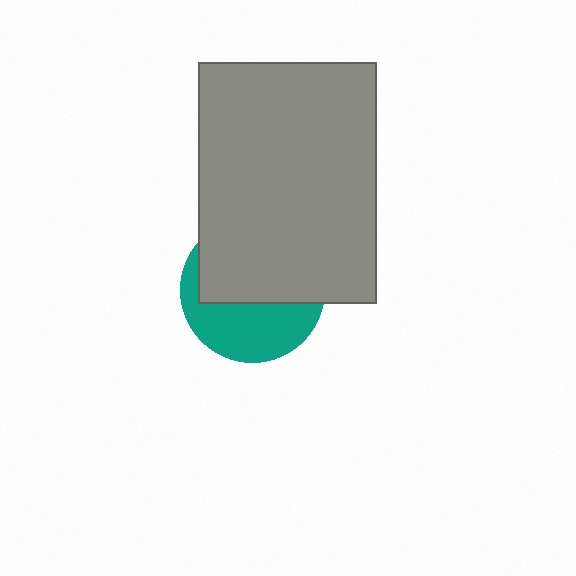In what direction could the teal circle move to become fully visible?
The teal circle could move down. That would shift it out from behind the gray rectangle entirely.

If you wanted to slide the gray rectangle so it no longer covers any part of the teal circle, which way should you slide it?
Slide it up — that is the most direct way to separate the two shapes.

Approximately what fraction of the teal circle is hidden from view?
Roughly 57% of the teal circle is hidden behind the gray rectangle.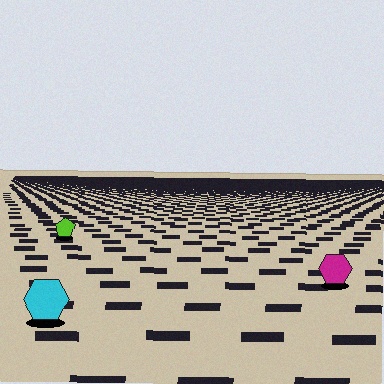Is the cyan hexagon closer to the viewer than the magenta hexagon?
Yes. The cyan hexagon is closer — you can tell from the texture gradient: the ground texture is coarser near it.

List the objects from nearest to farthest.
From nearest to farthest: the cyan hexagon, the magenta hexagon, the lime pentagon.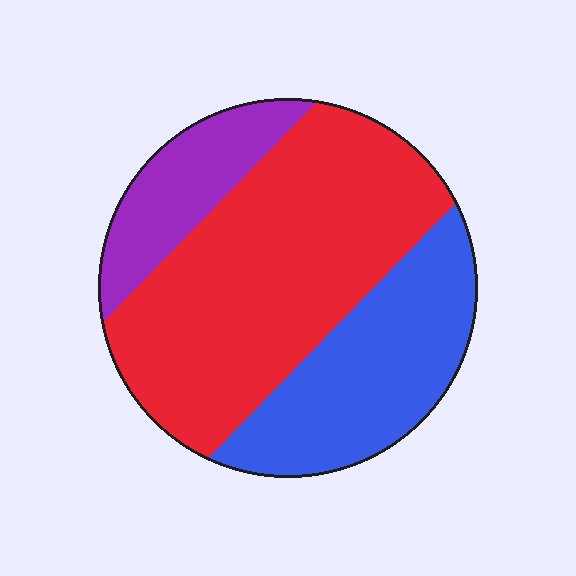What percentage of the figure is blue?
Blue covers around 30% of the figure.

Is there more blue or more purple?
Blue.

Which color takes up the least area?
Purple, at roughly 15%.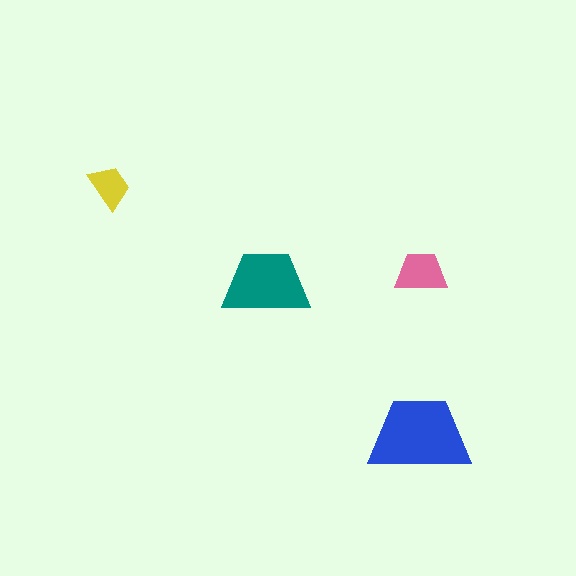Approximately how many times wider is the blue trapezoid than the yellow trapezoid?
About 2.5 times wider.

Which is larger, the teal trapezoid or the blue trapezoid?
The blue one.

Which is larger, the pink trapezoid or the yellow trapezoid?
The pink one.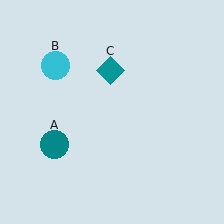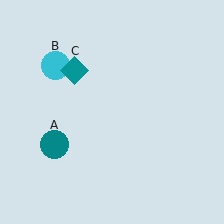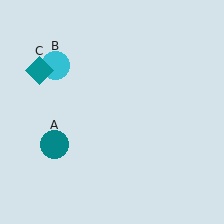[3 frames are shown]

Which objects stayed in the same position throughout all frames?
Teal circle (object A) and cyan circle (object B) remained stationary.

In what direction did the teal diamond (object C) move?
The teal diamond (object C) moved left.